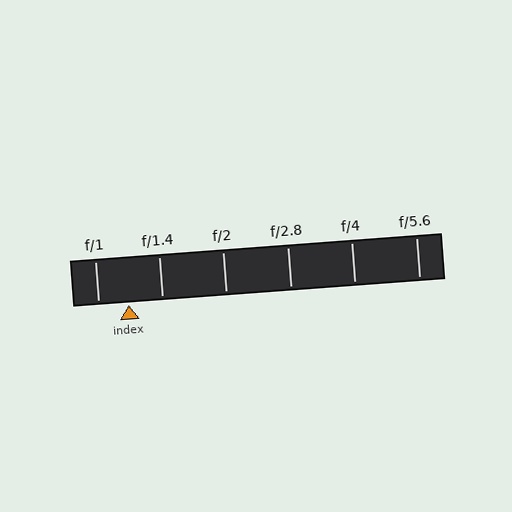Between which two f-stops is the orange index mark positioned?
The index mark is between f/1 and f/1.4.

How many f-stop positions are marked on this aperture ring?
There are 6 f-stop positions marked.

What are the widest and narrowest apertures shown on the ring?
The widest aperture shown is f/1 and the narrowest is f/5.6.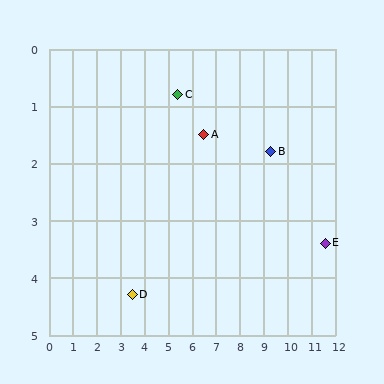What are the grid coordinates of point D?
Point D is at approximately (3.5, 4.3).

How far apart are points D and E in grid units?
Points D and E are about 8.1 grid units apart.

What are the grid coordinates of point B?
Point B is at approximately (9.3, 1.8).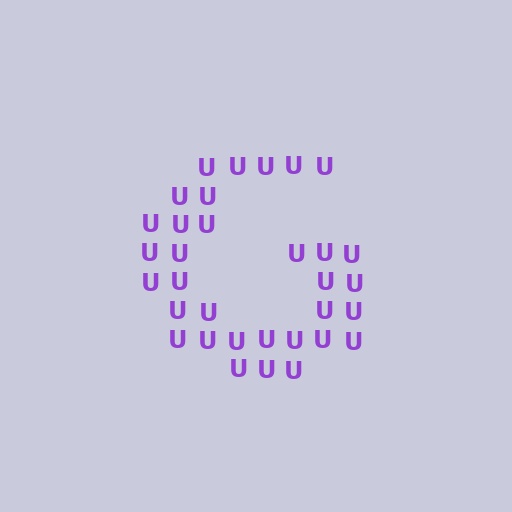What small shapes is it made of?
It is made of small letter U's.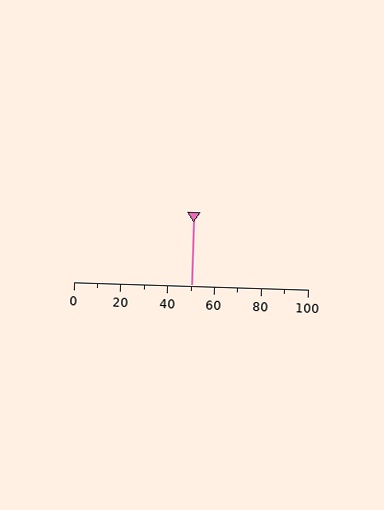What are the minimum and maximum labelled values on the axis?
The axis runs from 0 to 100.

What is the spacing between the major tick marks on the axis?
The major ticks are spaced 20 apart.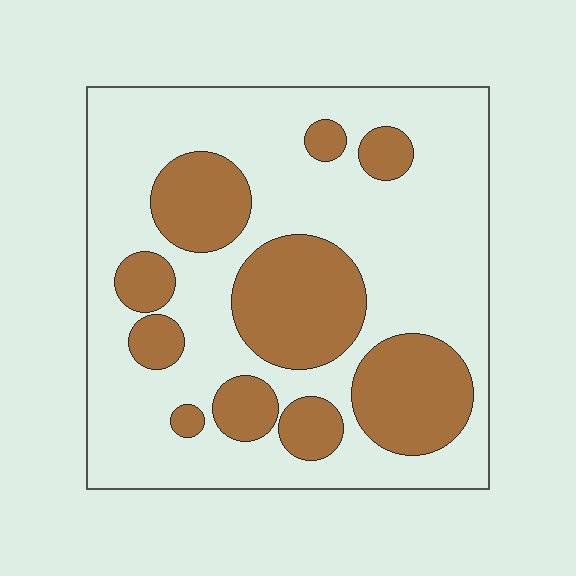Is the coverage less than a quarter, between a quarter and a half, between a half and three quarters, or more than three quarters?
Between a quarter and a half.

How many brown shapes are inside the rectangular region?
10.